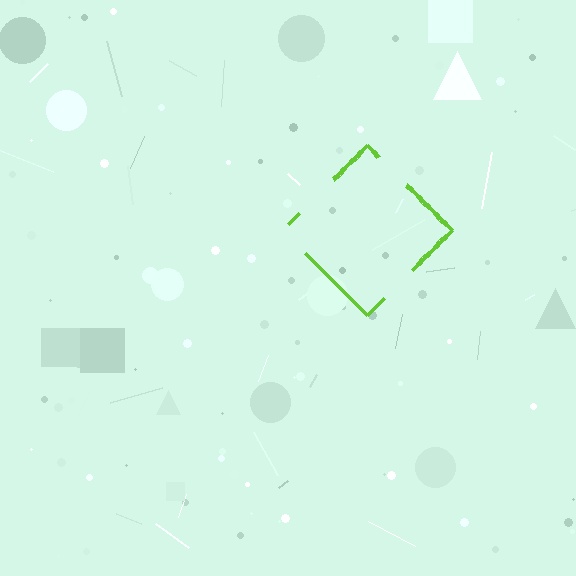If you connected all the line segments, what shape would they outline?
They would outline a diamond.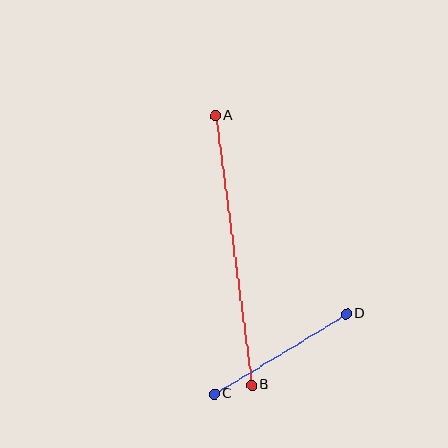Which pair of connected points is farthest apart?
Points A and B are farthest apart.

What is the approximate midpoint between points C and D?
The midpoint is at approximately (280, 354) pixels.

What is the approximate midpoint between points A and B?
The midpoint is at approximately (233, 250) pixels.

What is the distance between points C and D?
The distance is approximately 155 pixels.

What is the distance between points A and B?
The distance is approximately 272 pixels.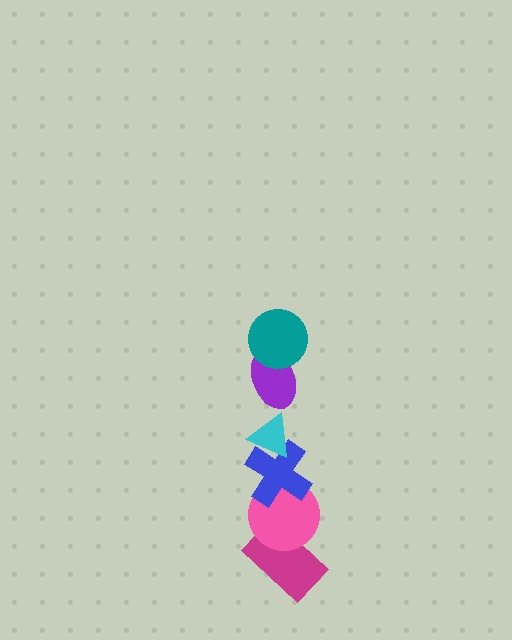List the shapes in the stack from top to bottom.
From top to bottom: the teal circle, the purple ellipse, the cyan triangle, the blue cross, the pink circle, the magenta rectangle.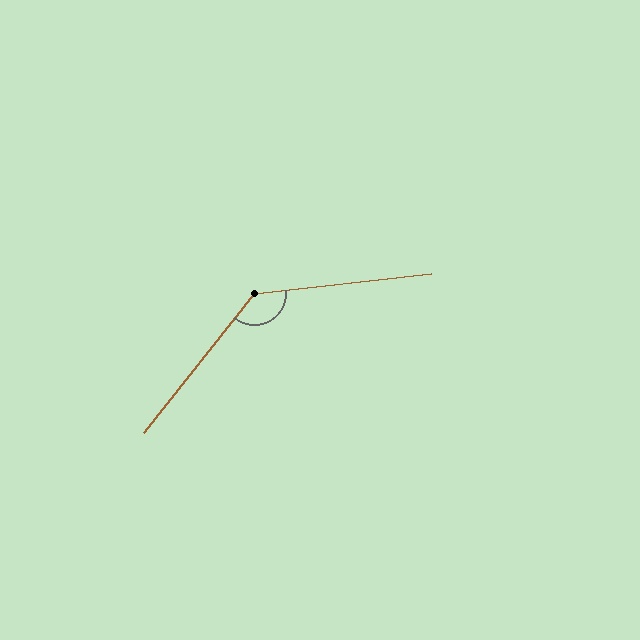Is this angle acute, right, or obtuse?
It is obtuse.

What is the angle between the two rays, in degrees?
Approximately 135 degrees.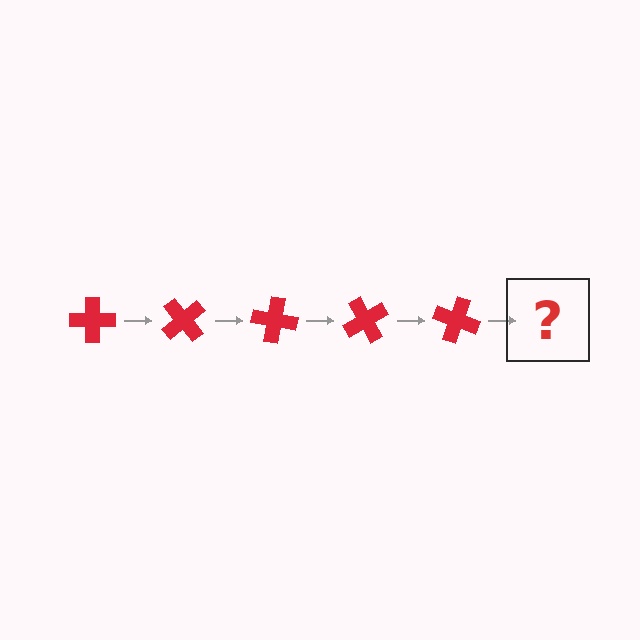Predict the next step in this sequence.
The next step is a red cross rotated 250 degrees.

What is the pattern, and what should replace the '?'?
The pattern is that the cross rotates 50 degrees each step. The '?' should be a red cross rotated 250 degrees.